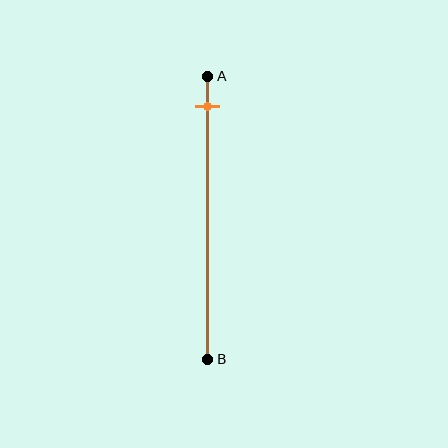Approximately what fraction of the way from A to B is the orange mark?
The orange mark is approximately 10% of the way from A to B.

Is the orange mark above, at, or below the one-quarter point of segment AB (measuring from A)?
The orange mark is above the one-quarter point of segment AB.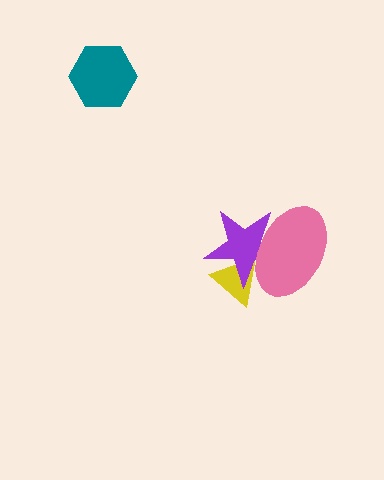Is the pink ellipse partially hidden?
No, no other shape covers it.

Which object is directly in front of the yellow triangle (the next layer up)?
The purple star is directly in front of the yellow triangle.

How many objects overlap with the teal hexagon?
0 objects overlap with the teal hexagon.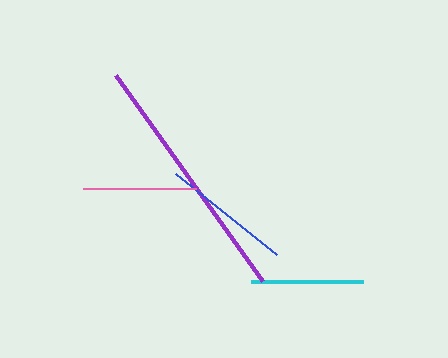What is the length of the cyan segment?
The cyan segment is approximately 112 pixels long.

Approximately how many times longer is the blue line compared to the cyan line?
The blue line is approximately 1.2 times the length of the cyan line.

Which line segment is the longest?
The purple line is the longest at approximately 254 pixels.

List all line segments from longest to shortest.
From longest to shortest: purple, blue, pink, cyan.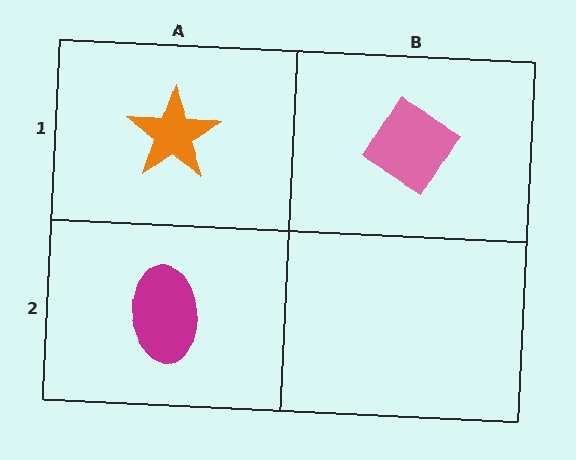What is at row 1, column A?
An orange star.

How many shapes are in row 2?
1 shape.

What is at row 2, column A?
A magenta ellipse.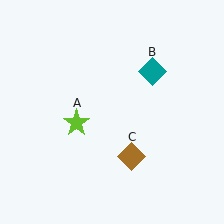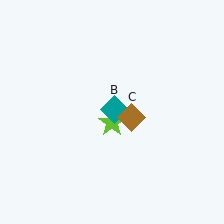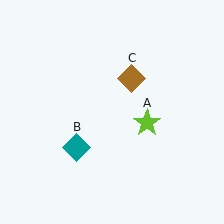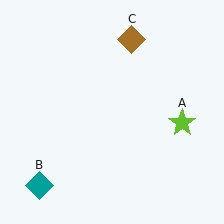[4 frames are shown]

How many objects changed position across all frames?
3 objects changed position: lime star (object A), teal diamond (object B), brown diamond (object C).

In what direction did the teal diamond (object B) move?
The teal diamond (object B) moved down and to the left.